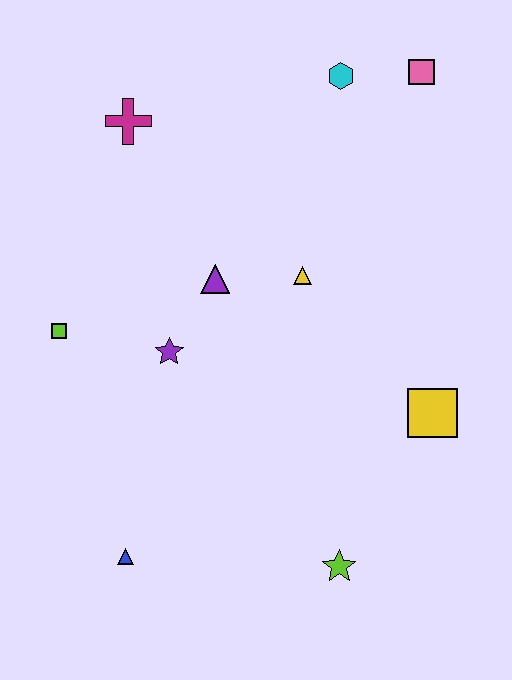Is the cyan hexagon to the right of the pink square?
No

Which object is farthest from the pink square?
The blue triangle is farthest from the pink square.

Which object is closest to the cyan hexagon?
The pink square is closest to the cyan hexagon.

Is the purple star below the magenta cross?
Yes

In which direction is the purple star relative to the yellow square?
The purple star is to the left of the yellow square.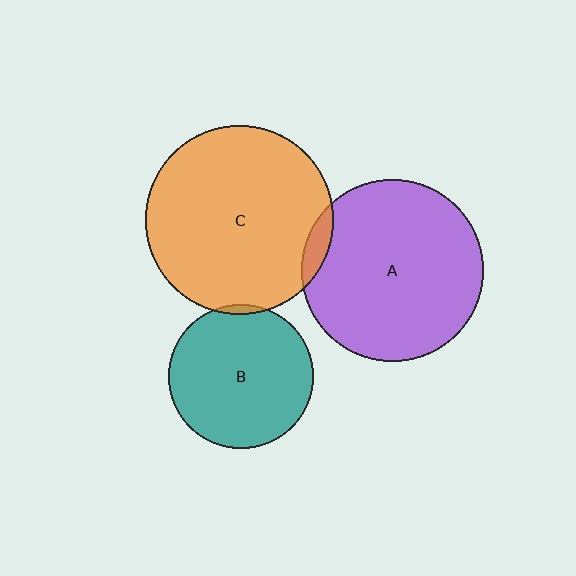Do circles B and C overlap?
Yes.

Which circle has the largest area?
Circle C (orange).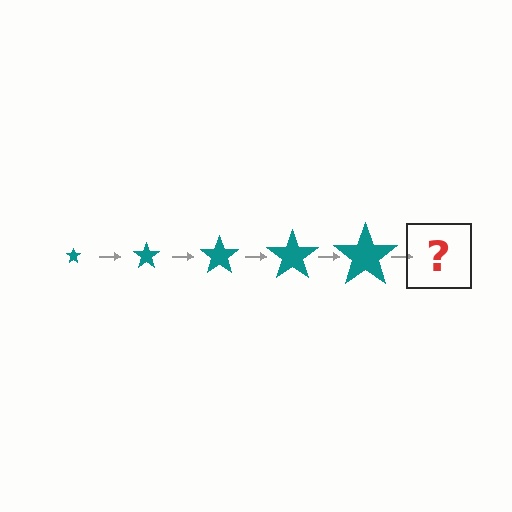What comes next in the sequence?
The next element should be a teal star, larger than the previous one.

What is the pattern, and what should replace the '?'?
The pattern is that the star gets progressively larger each step. The '?' should be a teal star, larger than the previous one.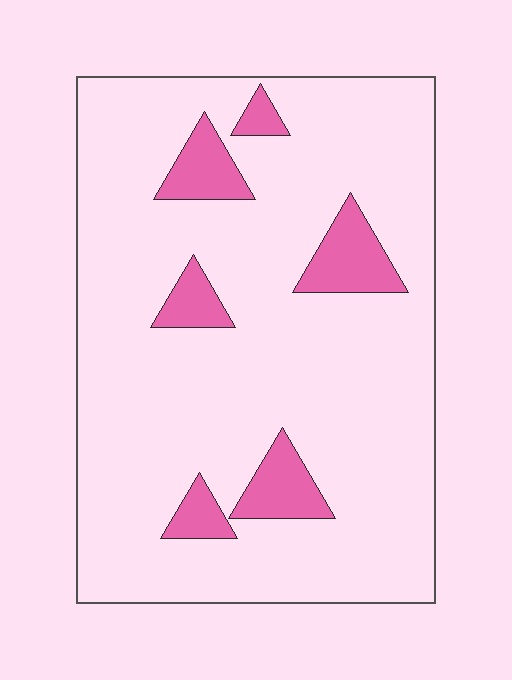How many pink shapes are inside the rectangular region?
6.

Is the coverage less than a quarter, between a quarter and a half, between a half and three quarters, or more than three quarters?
Less than a quarter.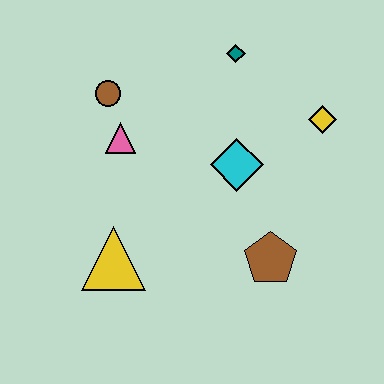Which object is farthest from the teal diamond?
The yellow triangle is farthest from the teal diamond.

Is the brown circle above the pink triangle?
Yes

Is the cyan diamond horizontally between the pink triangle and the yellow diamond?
Yes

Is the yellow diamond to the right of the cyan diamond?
Yes